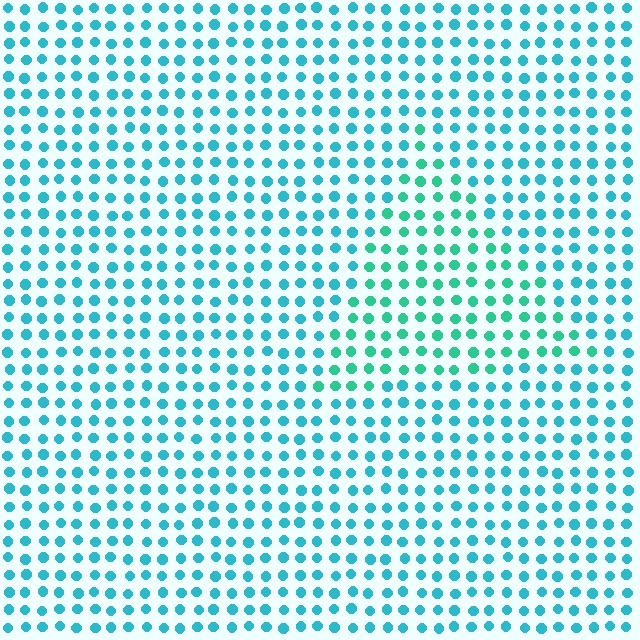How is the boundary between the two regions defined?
The boundary is defined purely by a slight shift in hue (about 27 degrees). Spacing, size, and orientation are identical on both sides.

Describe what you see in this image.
The image is filled with small cyan elements in a uniform arrangement. A triangle-shaped region is visible where the elements are tinted to a slightly different hue, forming a subtle color boundary.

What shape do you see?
I see a triangle.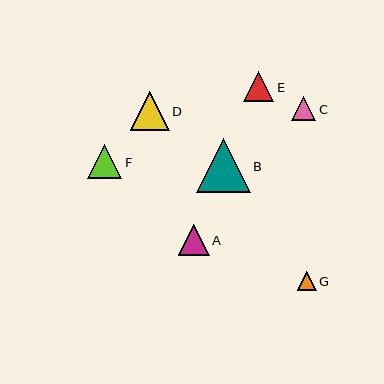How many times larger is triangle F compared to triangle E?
Triangle F is approximately 1.1 times the size of triangle E.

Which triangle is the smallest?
Triangle G is the smallest with a size of approximately 19 pixels.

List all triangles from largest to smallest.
From largest to smallest: B, D, F, A, E, C, G.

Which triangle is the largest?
Triangle B is the largest with a size of approximately 54 pixels.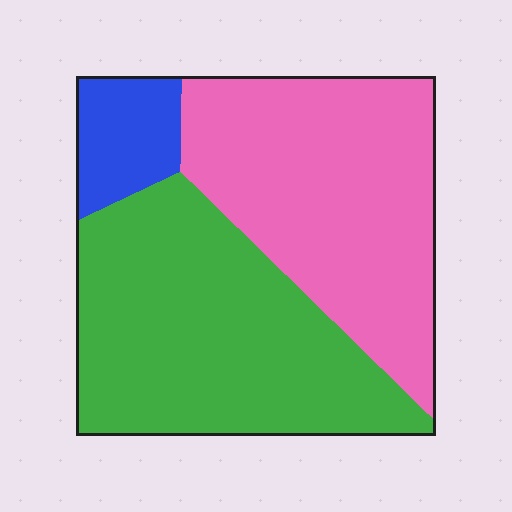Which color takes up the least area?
Blue, at roughly 10%.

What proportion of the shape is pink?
Pink takes up about two fifths (2/5) of the shape.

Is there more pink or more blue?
Pink.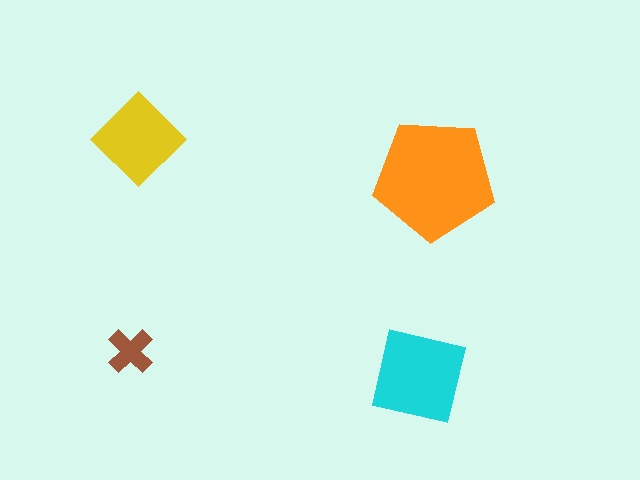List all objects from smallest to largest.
The brown cross, the yellow diamond, the cyan square, the orange pentagon.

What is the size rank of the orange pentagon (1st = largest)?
1st.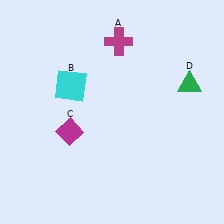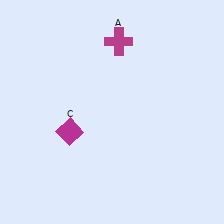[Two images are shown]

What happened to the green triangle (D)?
The green triangle (D) was removed in Image 2. It was in the top-right area of Image 1.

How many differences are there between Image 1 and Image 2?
There are 2 differences between the two images.